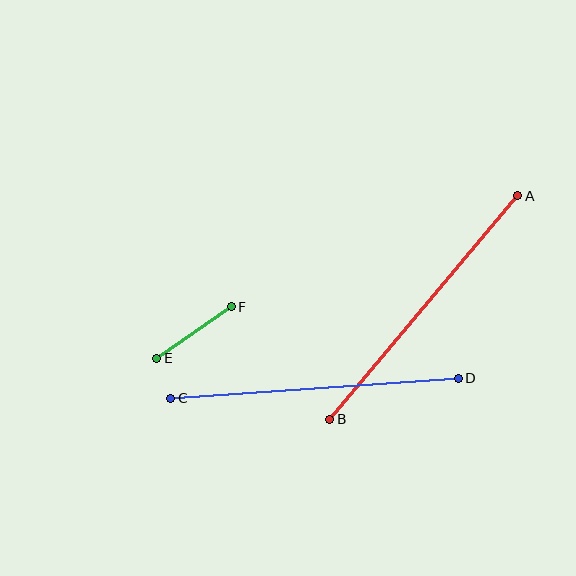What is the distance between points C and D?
The distance is approximately 288 pixels.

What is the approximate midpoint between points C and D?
The midpoint is at approximately (314, 388) pixels.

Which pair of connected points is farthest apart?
Points A and B are farthest apart.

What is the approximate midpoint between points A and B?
The midpoint is at approximately (424, 307) pixels.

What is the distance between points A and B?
The distance is approximately 292 pixels.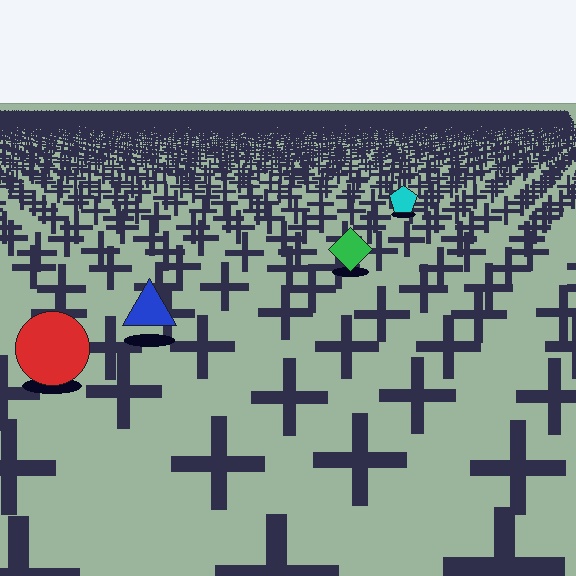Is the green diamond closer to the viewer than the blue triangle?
No. The blue triangle is closer — you can tell from the texture gradient: the ground texture is coarser near it.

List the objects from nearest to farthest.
From nearest to farthest: the red circle, the blue triangle, the green diamond, the cyan pentagon.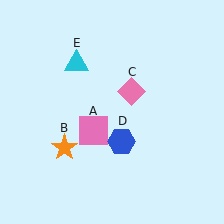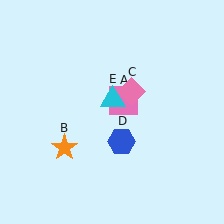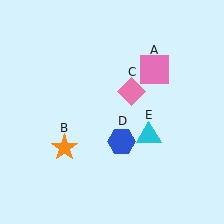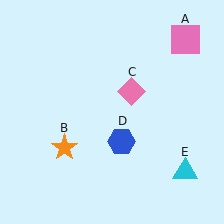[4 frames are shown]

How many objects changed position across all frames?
2 objects changed position: pink square (object A), cyan triangle (object E).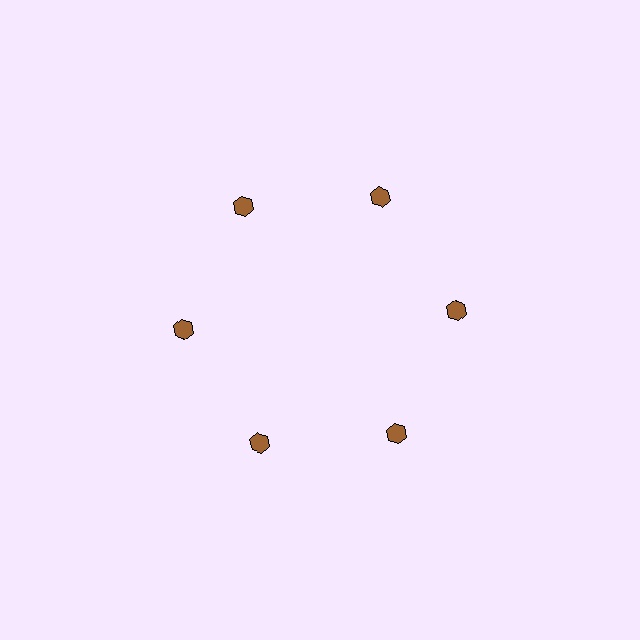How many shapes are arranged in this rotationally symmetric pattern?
There are 6 shapes, arranged in 6 groups of 1.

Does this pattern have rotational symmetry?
Yes, this pattern has 6-fold rotational symmetry. It looks the same after rotating 60 degrees around the center.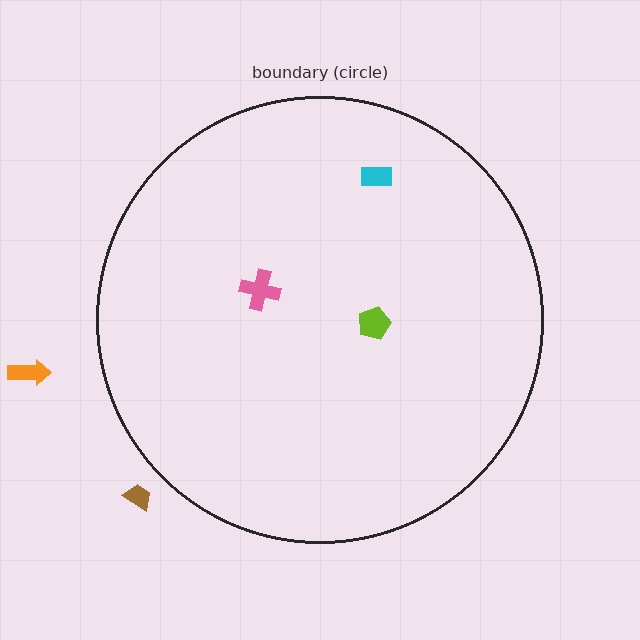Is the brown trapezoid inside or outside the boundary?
Outside.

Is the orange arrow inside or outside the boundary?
Outside.